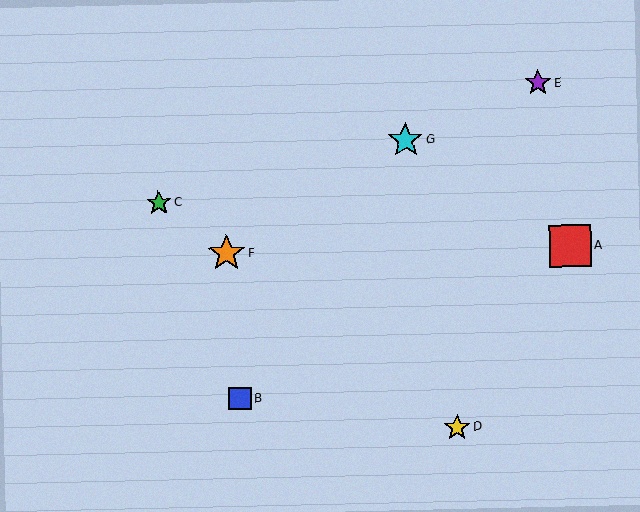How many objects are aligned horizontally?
2 objects (A, F) are aligned horizontally.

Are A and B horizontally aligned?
No, A is at y≈246 and B is at y≈398.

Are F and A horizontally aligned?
Yes, both are at y≈253.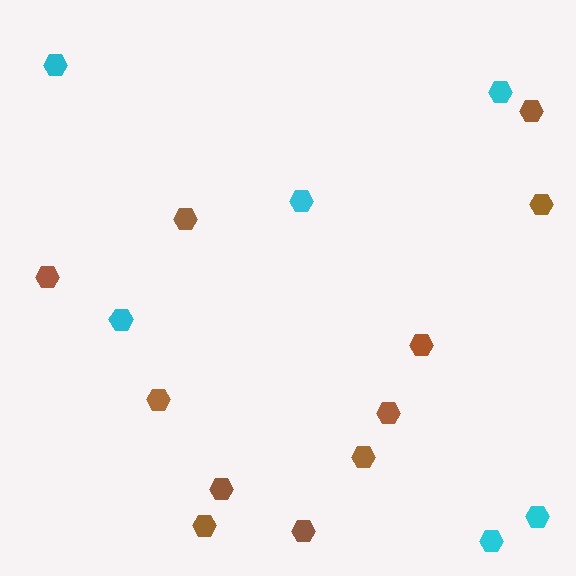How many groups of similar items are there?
There are 2 groups: one group of brown hexagons (11) and one group of cyan hexagons (6).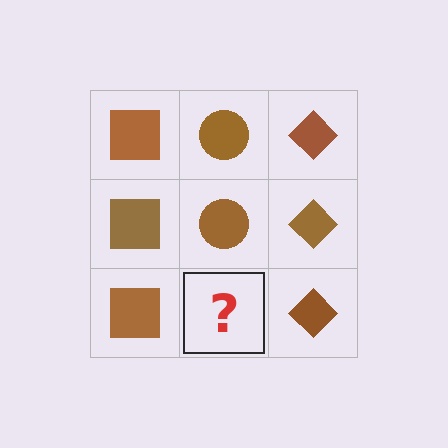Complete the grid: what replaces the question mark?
The question mark should be replaced with a brown circle.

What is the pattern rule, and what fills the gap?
The rule is that each column has a consistent shape. The gap should be filled with a brown circle.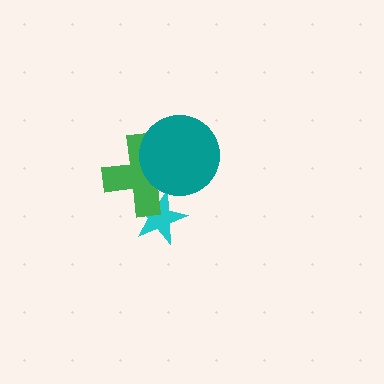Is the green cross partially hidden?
Yes, it is partially covered by another shape.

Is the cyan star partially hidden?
Yes, it is partially covered by another shape.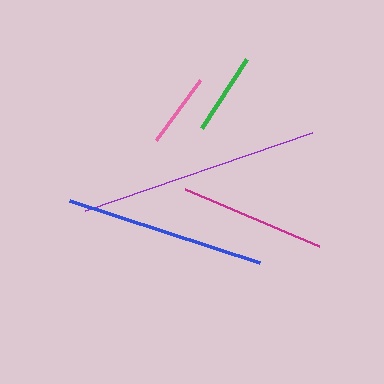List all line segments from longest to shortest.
From longest to shortest: purple, blue, magenta, green, pink.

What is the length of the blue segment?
The blue segment is approximately 199 pixels long.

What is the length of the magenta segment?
The magenta segment is approximately 145 pixels long.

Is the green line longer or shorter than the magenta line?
The magenta line is longer than the green line.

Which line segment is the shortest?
The pink line is the shortest at approximately 75 pixels.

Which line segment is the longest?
The purple line is the longest at approximately 240 pixels.